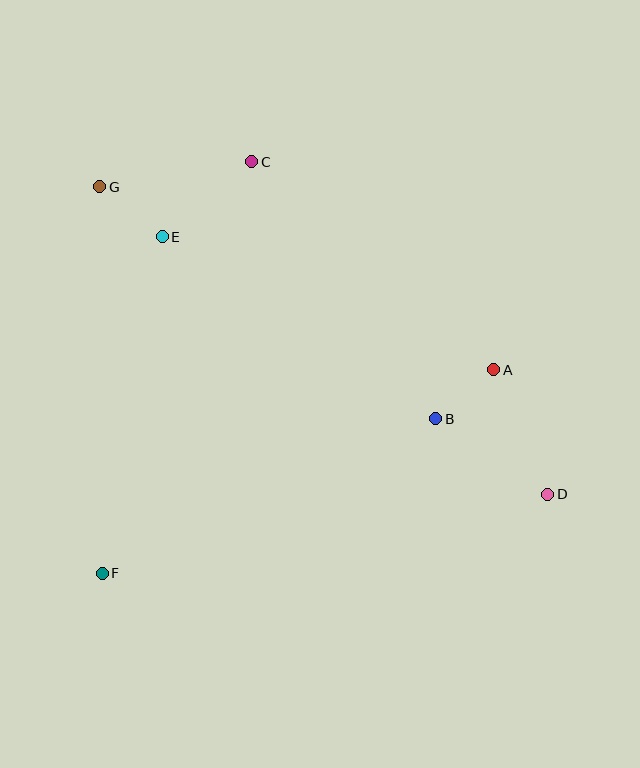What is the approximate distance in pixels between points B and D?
The distance between B and D is approximately 135 pixels.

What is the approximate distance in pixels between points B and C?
The distance between B and C is approximately 316 pixels.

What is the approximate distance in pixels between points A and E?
The distance between A and E is approximately 358 pixels.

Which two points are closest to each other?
Points A and B are closest to each other.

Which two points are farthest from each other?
Points D and G are farthest from each other.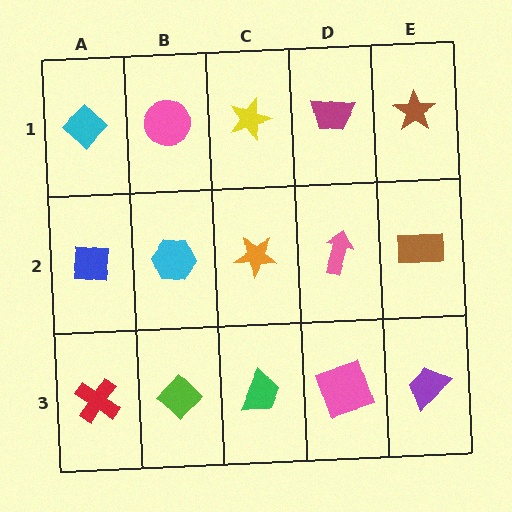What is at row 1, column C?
A yellow star.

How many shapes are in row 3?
5 shapes.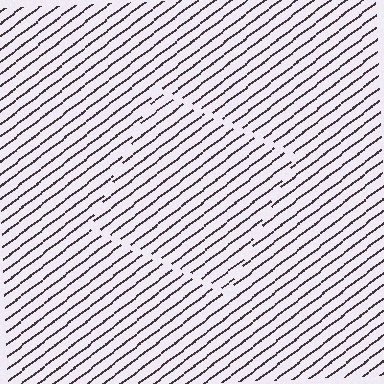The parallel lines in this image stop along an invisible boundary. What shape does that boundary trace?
An illusory square. The interior of the shape contains the same grating, shifted by half a period — the contour is defined by the phase discontinuity where line-ends from the inner and outer gratings abut.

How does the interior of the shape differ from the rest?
The interior of the shape contains the same grating, shifted by half a period — the contour is defined by the phase discontinuity where line-ends from the inner and outer gratings abut.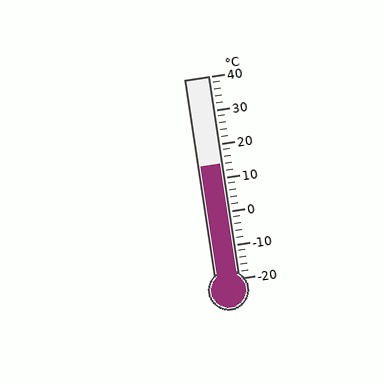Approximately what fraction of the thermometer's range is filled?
The thermometer is filled to approximately 55% of its range.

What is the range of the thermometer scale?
The thermometer scale ranges from -20°C to 40°C.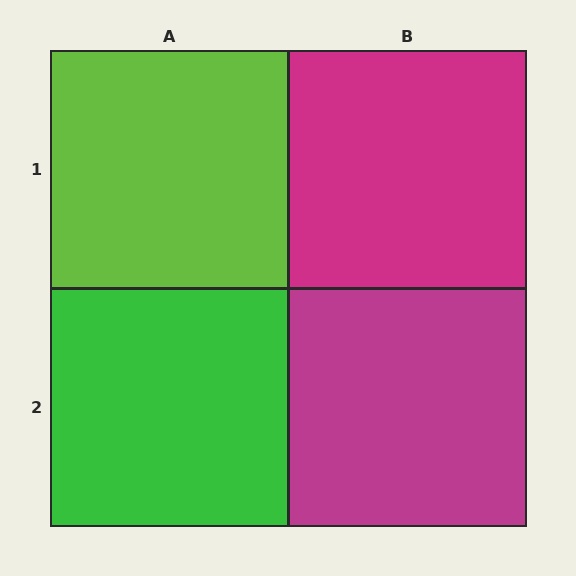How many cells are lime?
1 cell is lime.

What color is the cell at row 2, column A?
Green.